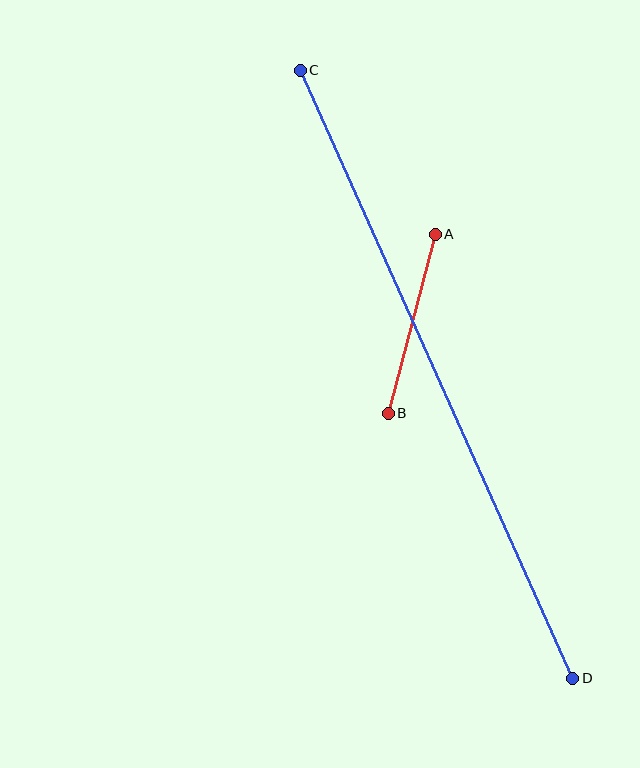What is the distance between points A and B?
The distance is approximately 185 pixels.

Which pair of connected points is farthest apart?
Points C and D are farthest apart.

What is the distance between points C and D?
The distance is approximately 666 pixels.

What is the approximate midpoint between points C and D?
The midpoint is at approximately (437, 374) pixels.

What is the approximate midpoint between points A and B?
The midpoint is at approximately (412, 324) pixels.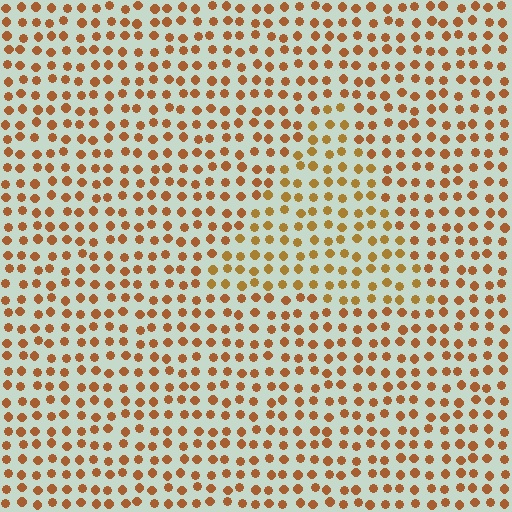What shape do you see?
I see a triangle.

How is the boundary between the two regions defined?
The boundary is defined purely by a slight shift in hue (about 17 degrees). Spacing, size, and orientation are identical on both sides.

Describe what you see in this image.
The image is filled with small brown elements in a uniform arrangement. A triangle-shaped region is visible where the elements are tinted to a slightly different hue, forming a subtle color boundary.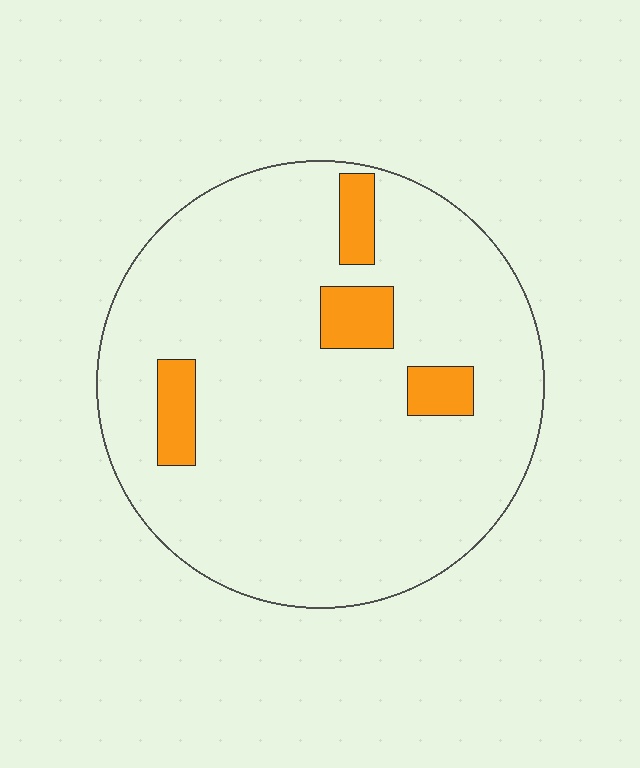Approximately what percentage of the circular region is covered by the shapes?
Approximately 10%.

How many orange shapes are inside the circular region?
4.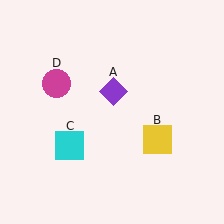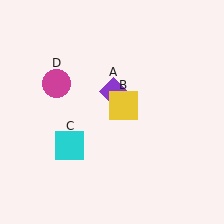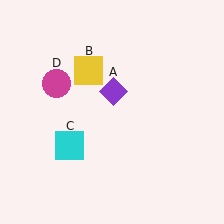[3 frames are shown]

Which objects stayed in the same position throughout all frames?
Purple diamond (object A) and cyan square (object C) and magenta circle (object D) remained stationary.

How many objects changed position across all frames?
1 object changed position: yellow square (object B).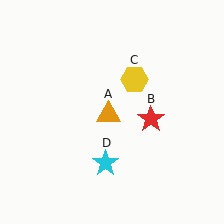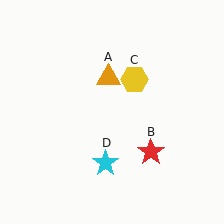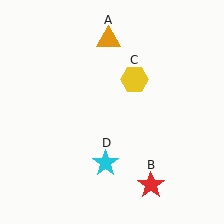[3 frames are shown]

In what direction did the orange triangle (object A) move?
The orange triangle (object A) moved up.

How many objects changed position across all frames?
2 objects changed position: orange triangle (object A), red star (object B).